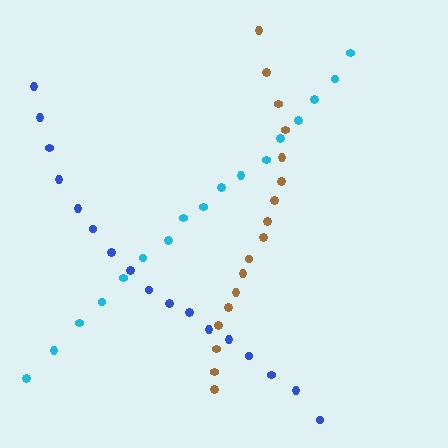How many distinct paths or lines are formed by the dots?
There are 3 distinct paths.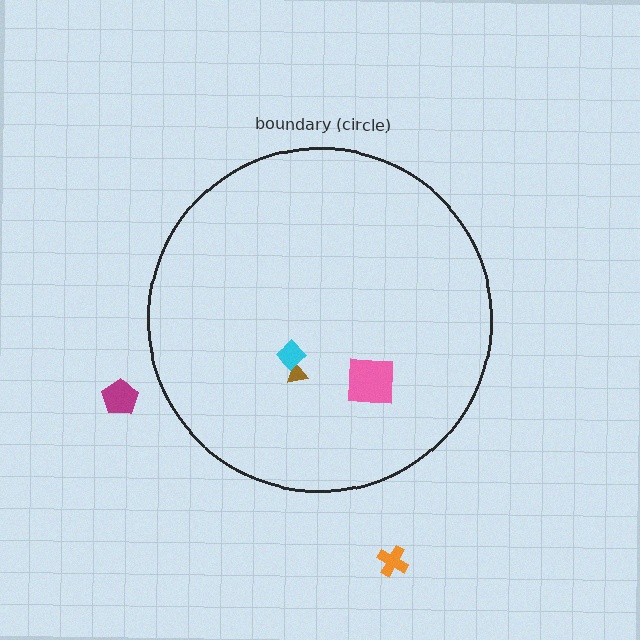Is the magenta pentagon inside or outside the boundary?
Outside.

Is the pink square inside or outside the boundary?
Inside.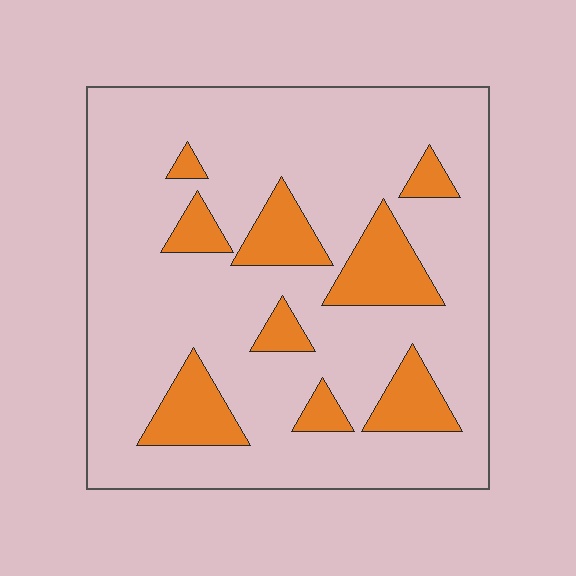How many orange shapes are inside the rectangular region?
9.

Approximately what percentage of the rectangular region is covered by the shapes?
Approximately 20%.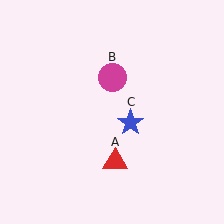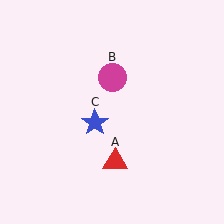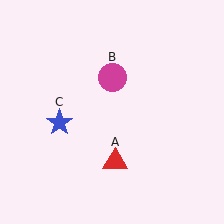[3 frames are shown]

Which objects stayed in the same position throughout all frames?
Red triangle (object A) and magenta circle (object B) remained stationary.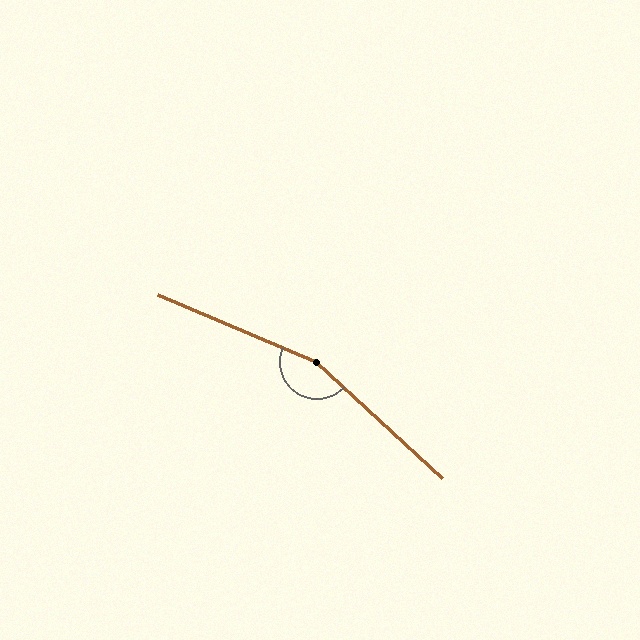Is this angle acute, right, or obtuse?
It is obtuse.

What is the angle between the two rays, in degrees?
Approximately 160 degrees.